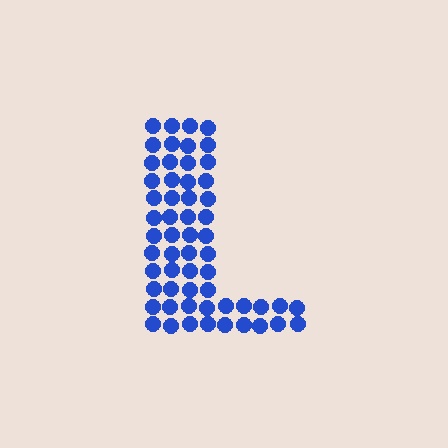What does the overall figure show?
The overall figure shows the letter L.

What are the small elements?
The small elements are circles.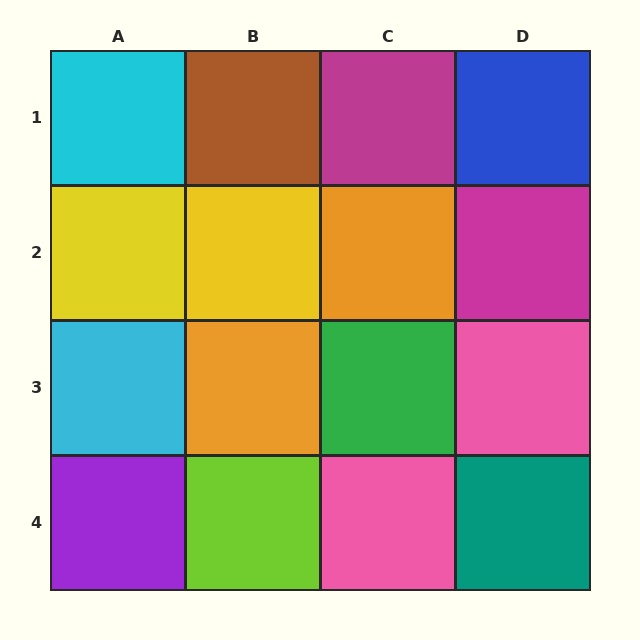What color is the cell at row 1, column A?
Cyan.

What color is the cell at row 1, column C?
Magenta.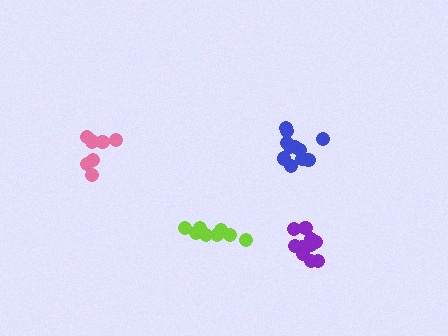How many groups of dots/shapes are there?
There are 4 groups.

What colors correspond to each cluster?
The clusters are colored: lime, purple, pink, blue.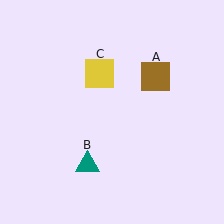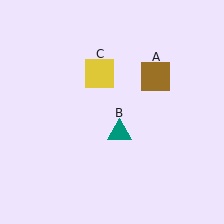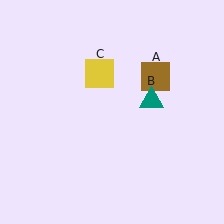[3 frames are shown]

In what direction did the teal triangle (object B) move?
The teal triangle (object B) moved up and to the right.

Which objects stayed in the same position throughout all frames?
Brown square (object A) and yellow square (object C) remained stationary.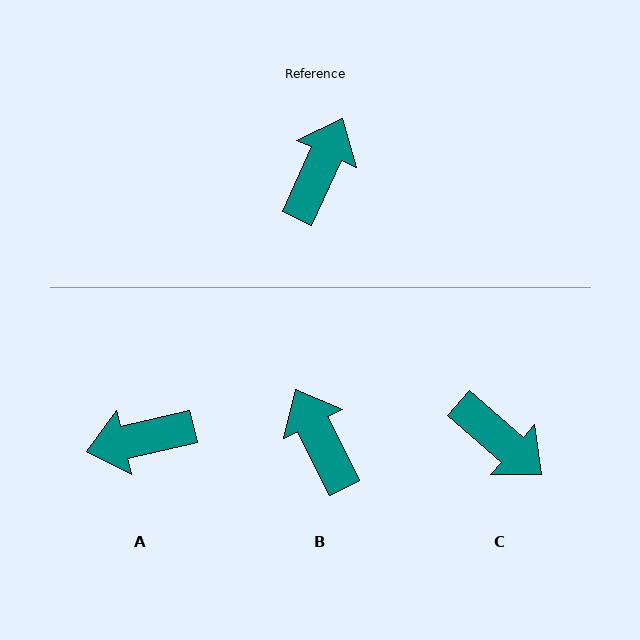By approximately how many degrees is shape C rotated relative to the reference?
Approximately 106 degrees clockwise.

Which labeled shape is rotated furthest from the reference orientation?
A, about 128 degrees away.